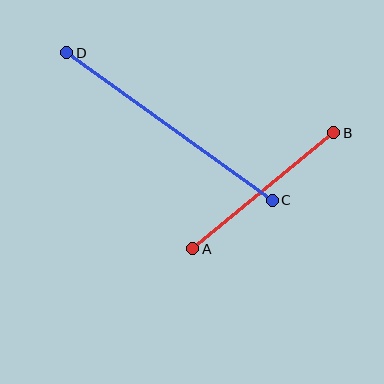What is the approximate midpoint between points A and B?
The midpoint is at approximately (263, 191) pixels.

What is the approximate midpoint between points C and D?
The midpoint is at approximately (169, 126) pixels.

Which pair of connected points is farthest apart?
Points C and D are farthest apart.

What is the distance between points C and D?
The distance is approximately 253 pixels.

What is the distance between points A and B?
The distance is approximately 183 pixels.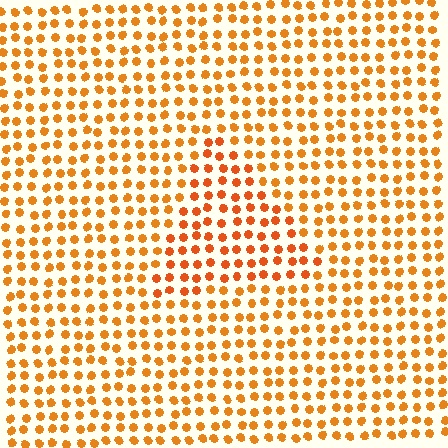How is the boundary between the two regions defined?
The boundary is defined purely by a slight shift in hue (about 14 degrees). Spacing, size, and orientation are identical on both sides.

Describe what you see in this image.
The image is filled with small orange elements in a uniform arrangement. A triangle-shaped region is visible where the elements are tinted to a slightly different hue, forming a subtle color boundary.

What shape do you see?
I see a triangle.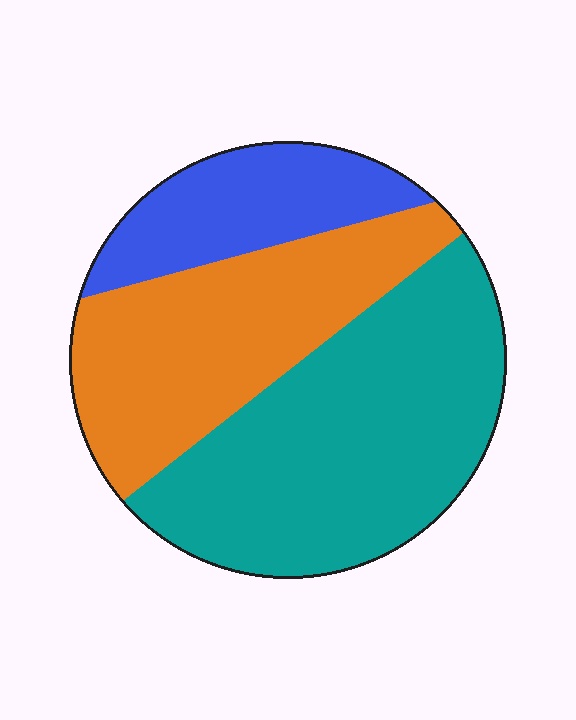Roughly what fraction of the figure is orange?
Orange covers 34% of the figure.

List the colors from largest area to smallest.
From largest to smallest: teal, orange, blue.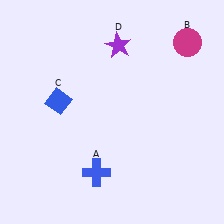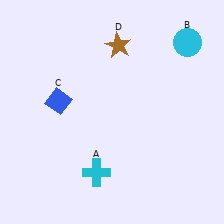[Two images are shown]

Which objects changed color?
A changed from blue to cyan. B changed from magenta to cyan. D changed from purple to brown.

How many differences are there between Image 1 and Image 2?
There are 3 differences between the two images.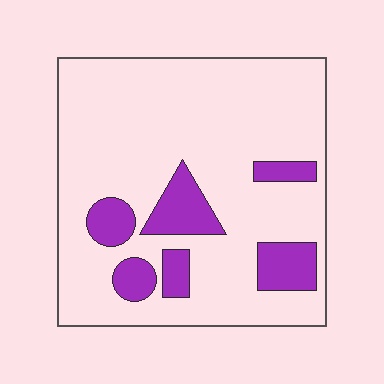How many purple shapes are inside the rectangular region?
6.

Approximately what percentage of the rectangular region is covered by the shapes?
Approximately 15%.